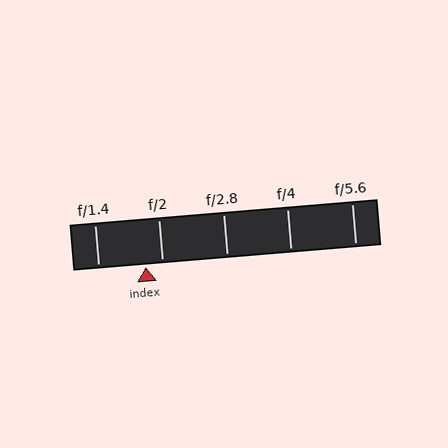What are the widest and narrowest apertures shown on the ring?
The widest aperture shown is f/1.4 and the narrowest is f/5.6.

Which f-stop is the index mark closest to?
The index mark is closest to f/2.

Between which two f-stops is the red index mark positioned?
The index mark is between f/1.4 and f/2.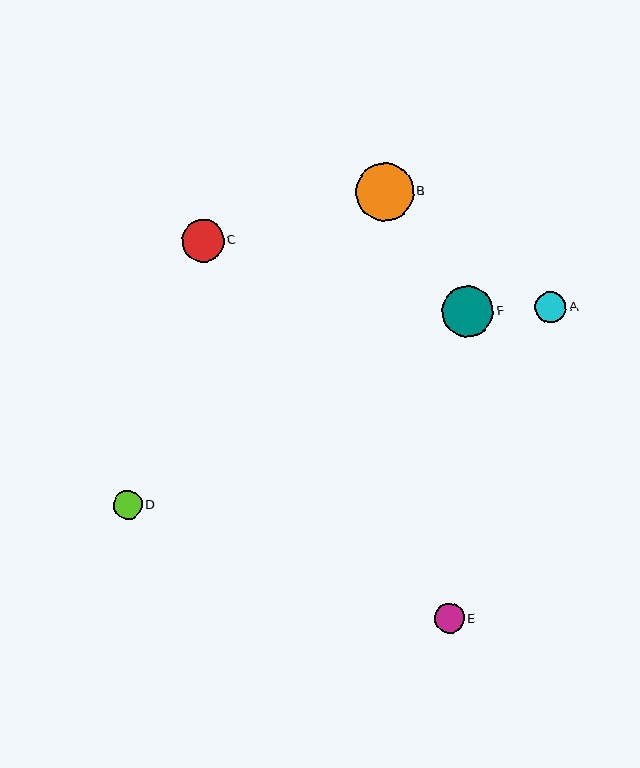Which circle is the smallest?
Circle D is the smallest with a size of approximately 28 pixels.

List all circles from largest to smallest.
From largest to smallest: B, F, C, A, E, D.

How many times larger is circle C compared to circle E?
Circle C is approximately 1.4 times the size of circle E.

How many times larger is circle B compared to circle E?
Circle B is approximately 2.0 times the size of circle E.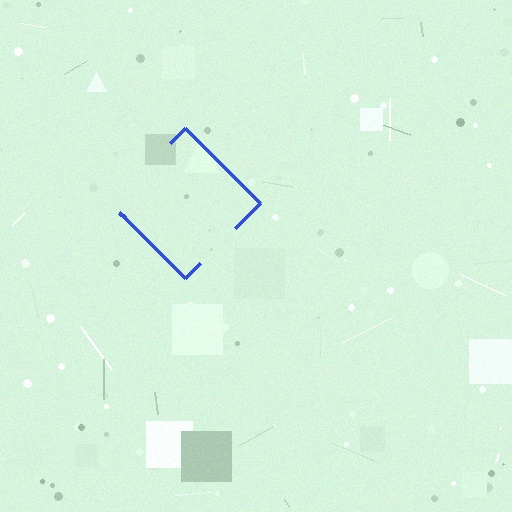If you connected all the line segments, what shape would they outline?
They would outline a diamond.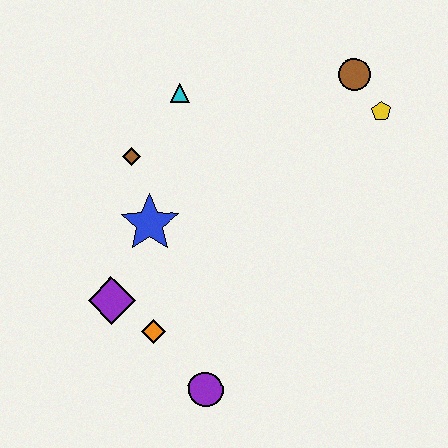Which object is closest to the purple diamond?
The orange diamond is closest to the purple diamond.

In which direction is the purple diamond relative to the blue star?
The purple diamond is below the blue star.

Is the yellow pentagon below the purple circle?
No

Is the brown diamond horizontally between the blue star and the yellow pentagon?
No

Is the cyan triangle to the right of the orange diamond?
Yes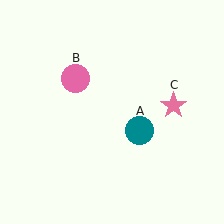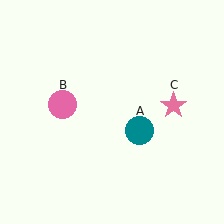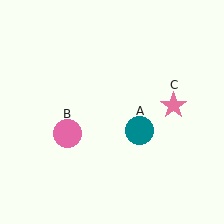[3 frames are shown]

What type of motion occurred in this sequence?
The pink circle (object B) rotated counterclockwise around the center of the scene.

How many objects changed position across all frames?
1 object changed position: pink circle (object B).